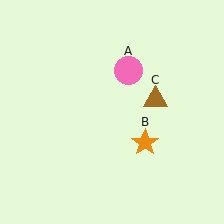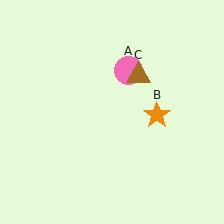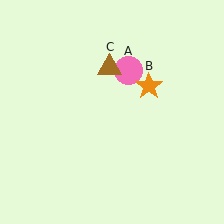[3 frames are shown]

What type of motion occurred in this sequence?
The orange star (object B), brown triangle (object C) rotated counterclockwise around the center of the scene.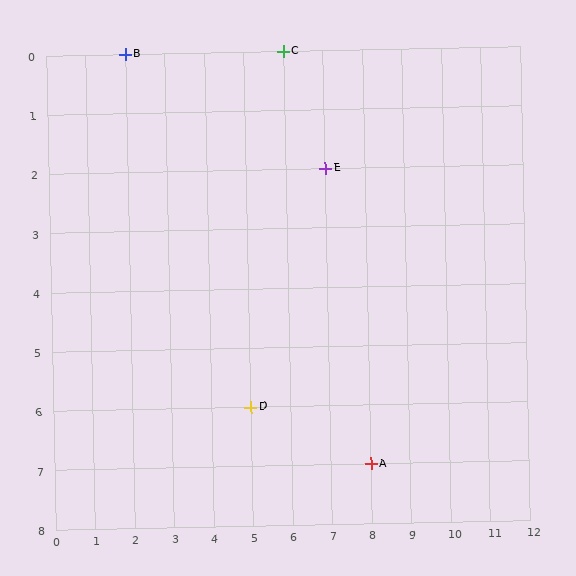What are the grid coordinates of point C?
Point C is at grid coordinates (6, 0).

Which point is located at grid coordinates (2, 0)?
Point B is at (2, 0).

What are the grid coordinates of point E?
Point E is at grid coordinates (7, 2).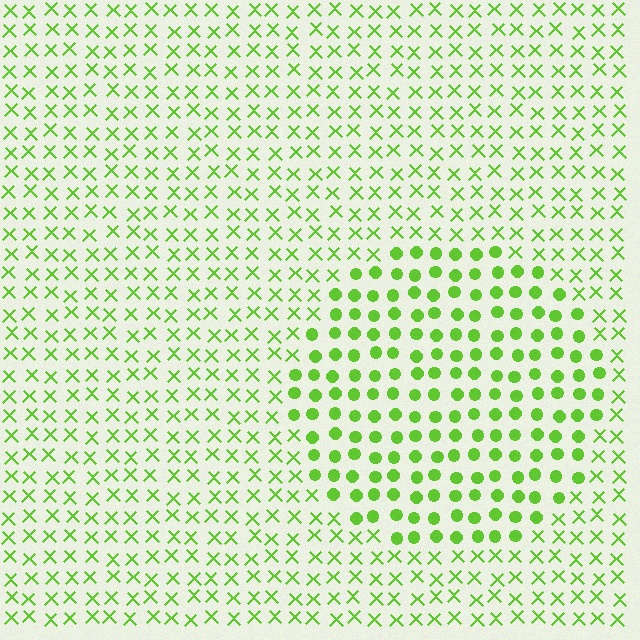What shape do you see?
I see a circle.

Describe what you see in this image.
The image is filled with small lime elements arranged in a uniform grid. A circle-shaped region contains circles, while the surrounding area contains X marks. The boundary is defined purely by the change in element shape.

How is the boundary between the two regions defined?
The boundary is defined by a change in element shape: circles inside vs. X marks outside. All elements share the same color and spacing.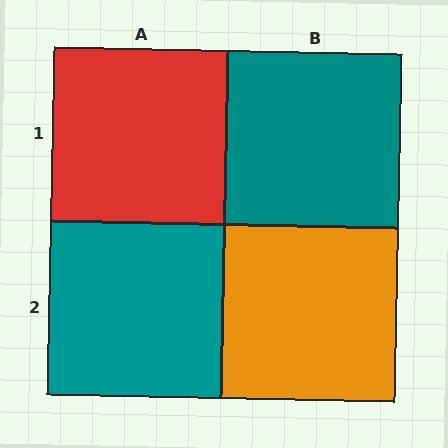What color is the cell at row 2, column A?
Teal.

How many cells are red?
1 cell is red.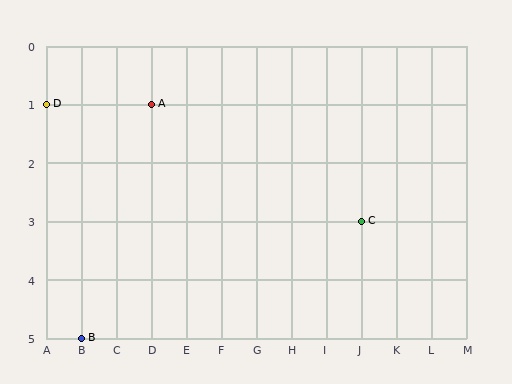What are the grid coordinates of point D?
Point D is at grid coordinates (A, 1).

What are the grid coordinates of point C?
Point C is at grid coordinates (J, 3).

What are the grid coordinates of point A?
Point A is at grid coordinates (D, 1).